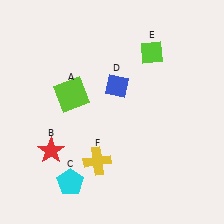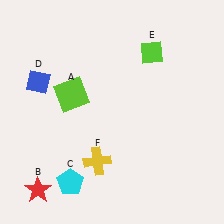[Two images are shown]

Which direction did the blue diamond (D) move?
The blue diamond (D) moved left.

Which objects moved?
The objects that moved are: the red star (B), the blue diamond (D).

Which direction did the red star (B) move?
The red star (B) moved down.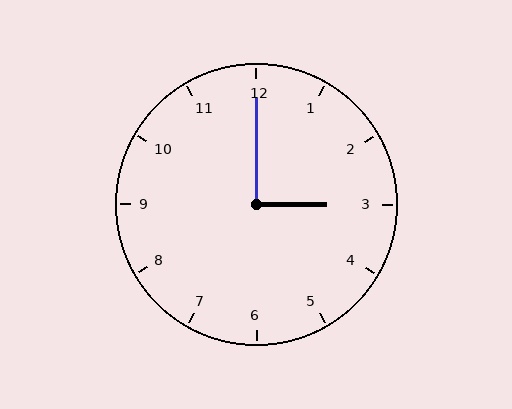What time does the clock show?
3:00.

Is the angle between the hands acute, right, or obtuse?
It is right.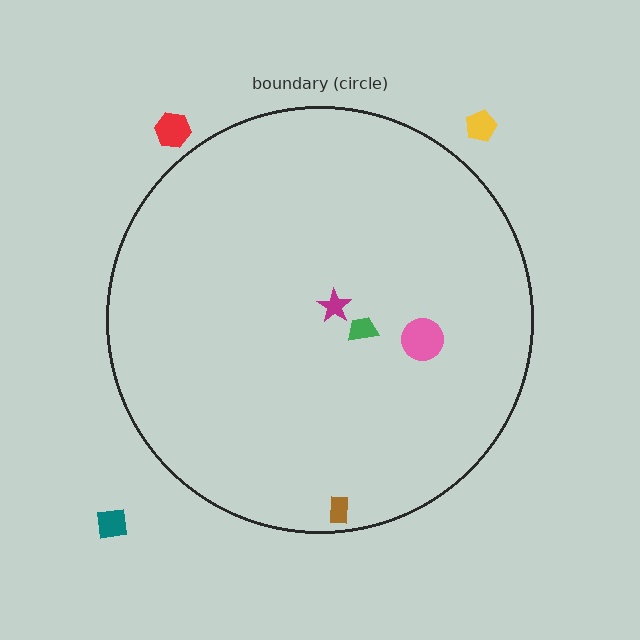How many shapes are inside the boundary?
4 inside, 3 outside.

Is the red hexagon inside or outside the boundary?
Outside.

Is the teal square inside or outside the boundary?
Outside.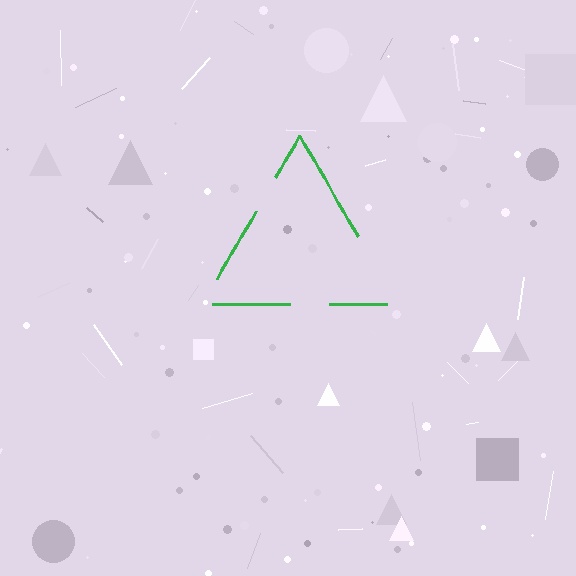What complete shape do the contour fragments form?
The contour fragments form a triangle.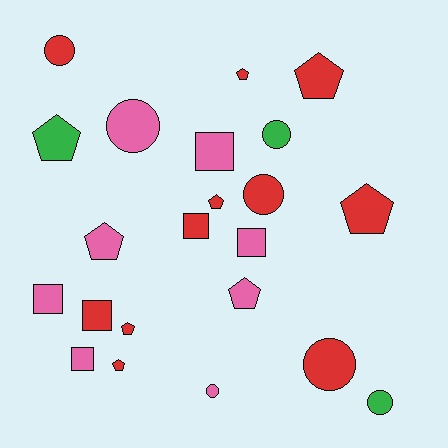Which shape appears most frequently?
Pentagon, with 9 objects.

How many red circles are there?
There are 3 red circles.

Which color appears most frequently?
Red, with 11 objects.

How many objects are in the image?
There are 22 objects.